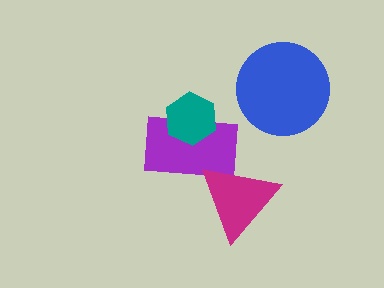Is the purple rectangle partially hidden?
Yes, it is partially covered by another shape.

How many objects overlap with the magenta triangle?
1 object overlaps with the magenta triangle.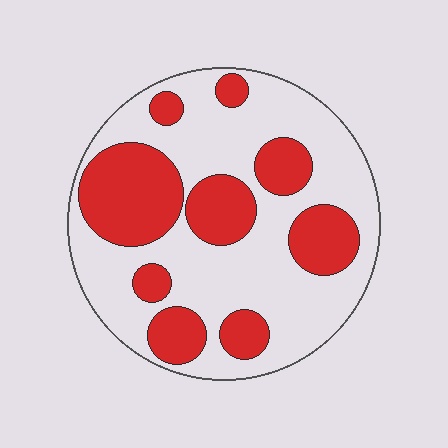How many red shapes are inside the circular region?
9.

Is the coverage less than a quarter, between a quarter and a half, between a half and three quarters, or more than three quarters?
Between a quarter and a half.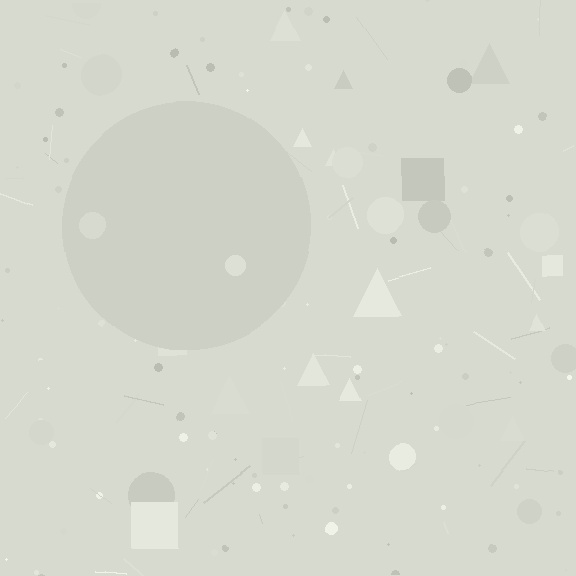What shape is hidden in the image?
A circle is hidden in the image.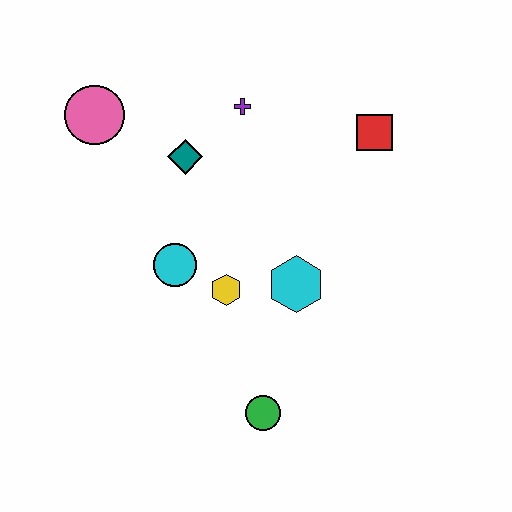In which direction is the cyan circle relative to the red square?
The cyan circle is to the left of the red square.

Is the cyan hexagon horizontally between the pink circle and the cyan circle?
No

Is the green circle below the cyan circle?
Yes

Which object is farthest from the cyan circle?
The red square is farthest from the cyan circle.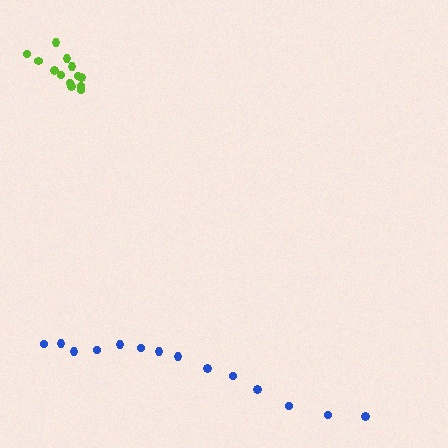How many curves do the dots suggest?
There are 2 distinct paths.